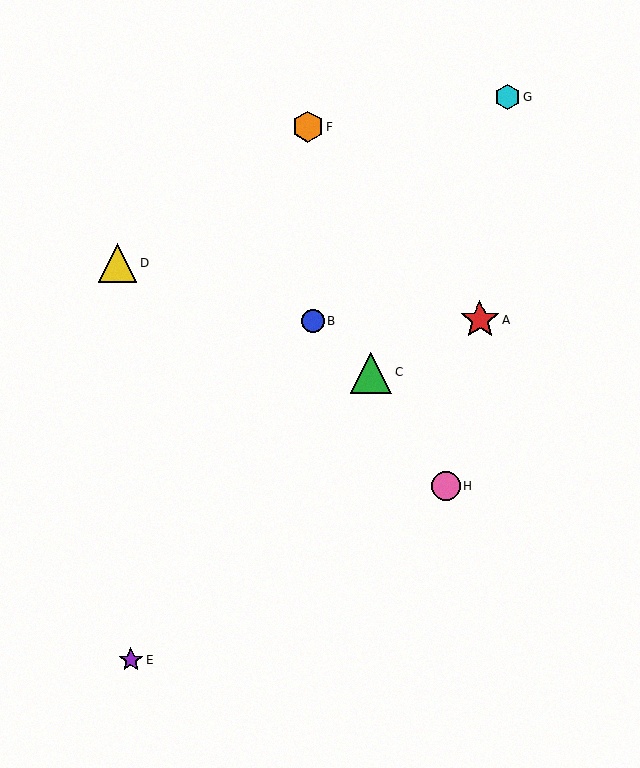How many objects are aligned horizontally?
2 objects (A, B) are aligned horizontally.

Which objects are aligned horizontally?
Objects A, B are aligned horizontally.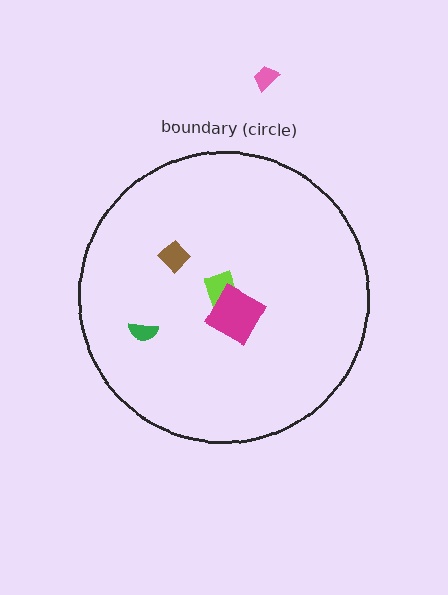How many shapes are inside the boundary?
4 inside, 1 outside.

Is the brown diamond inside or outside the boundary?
Inside.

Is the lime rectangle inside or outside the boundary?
Inside.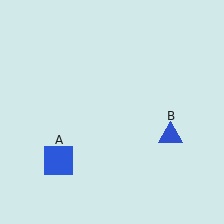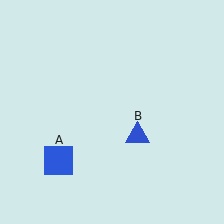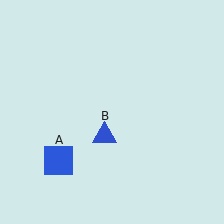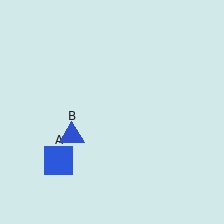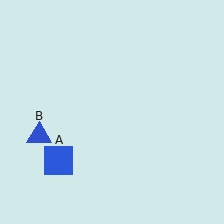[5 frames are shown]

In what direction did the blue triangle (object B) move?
The blue triangle (object B) moved left.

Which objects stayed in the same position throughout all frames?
Blue square (object A) remained stationary.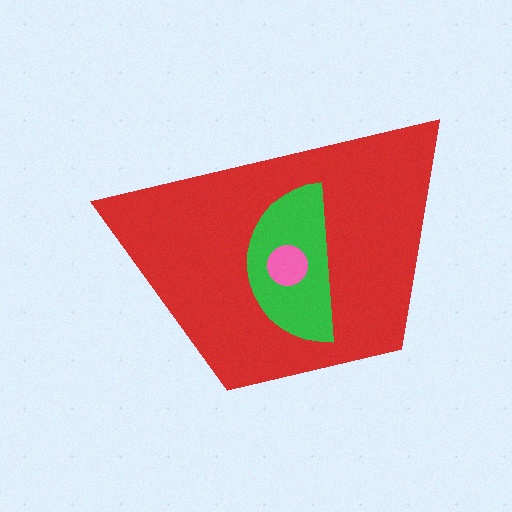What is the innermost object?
The pink circle.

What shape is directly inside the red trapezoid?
The green semicircle.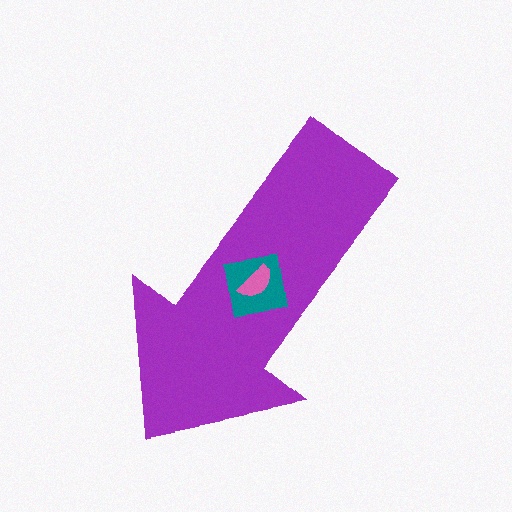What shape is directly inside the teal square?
The pink semicircle.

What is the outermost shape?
The purple arrow.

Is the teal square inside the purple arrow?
Yes.